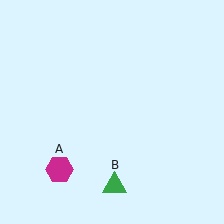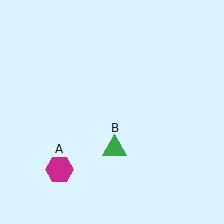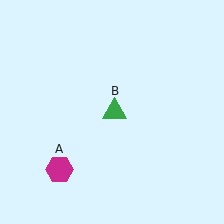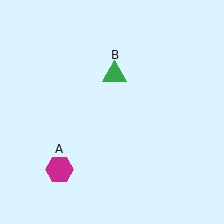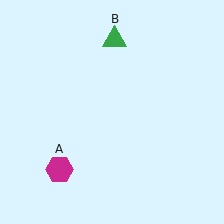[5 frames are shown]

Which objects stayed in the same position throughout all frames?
Magenta hexagon (object A) remained stationary.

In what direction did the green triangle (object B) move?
The green triangle (object B) moved up.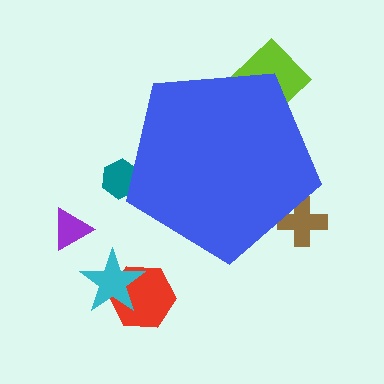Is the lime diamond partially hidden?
Yes, the lime diamond is partially hidden behind the blue pentagon.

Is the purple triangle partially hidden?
No, the purple triangle is fully visible.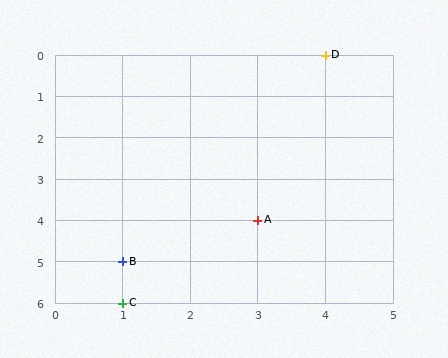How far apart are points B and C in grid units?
Points B and C are 1 row apart.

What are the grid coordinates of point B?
Point B is at grid coordinates (1, 5).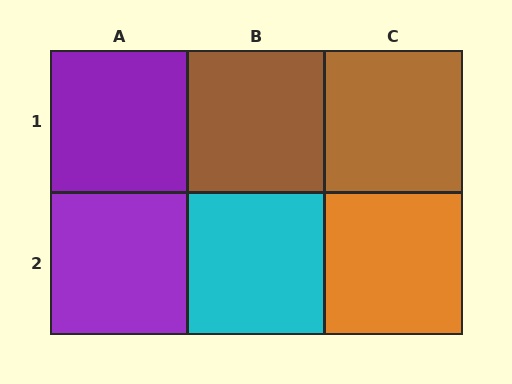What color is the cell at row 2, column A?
Purple.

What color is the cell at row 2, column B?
Cyan.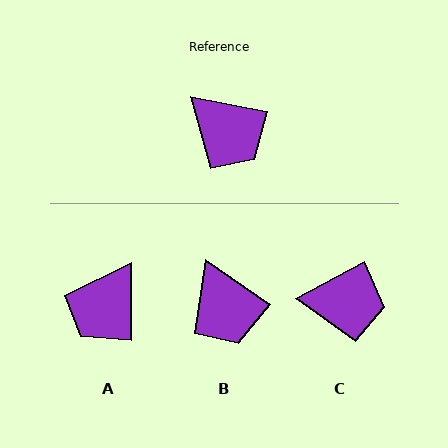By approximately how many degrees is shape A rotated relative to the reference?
Approximately 79 degrees clockwise.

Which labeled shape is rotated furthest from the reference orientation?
A, about 79 degrees away.